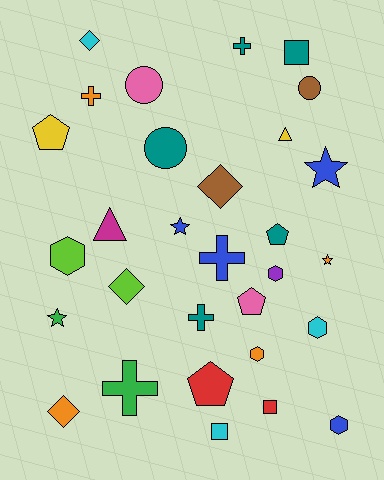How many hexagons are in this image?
There are 5 hexagons.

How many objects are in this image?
There are 30 objects.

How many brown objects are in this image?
There are 2 brown objects.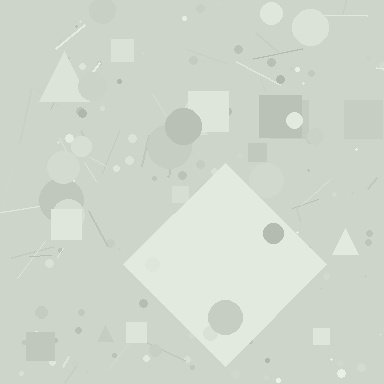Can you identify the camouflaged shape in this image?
The camouflaged shape is a diamond.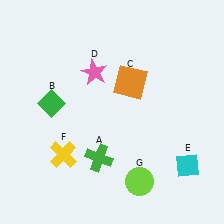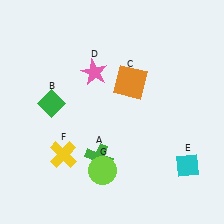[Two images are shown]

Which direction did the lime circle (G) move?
The lime circle (G) moved left.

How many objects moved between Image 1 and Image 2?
1 object moved between the two images.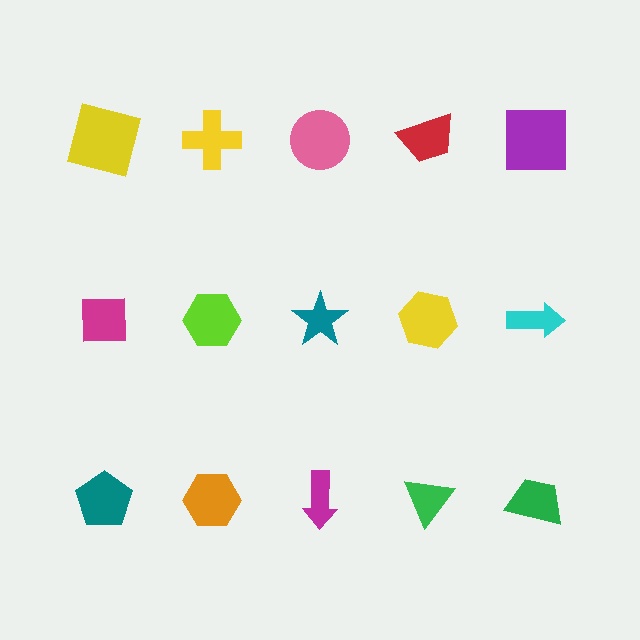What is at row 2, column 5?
A cyan arrow.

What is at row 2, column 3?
A teal star.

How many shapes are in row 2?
5 shapes.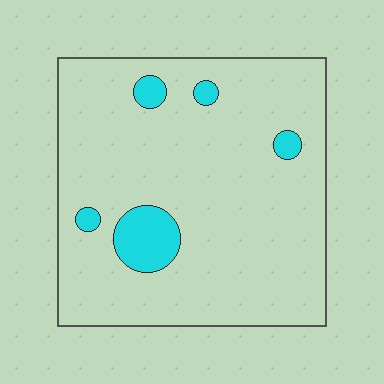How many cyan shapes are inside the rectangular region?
5.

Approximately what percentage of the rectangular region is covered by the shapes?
Approximately 10%.